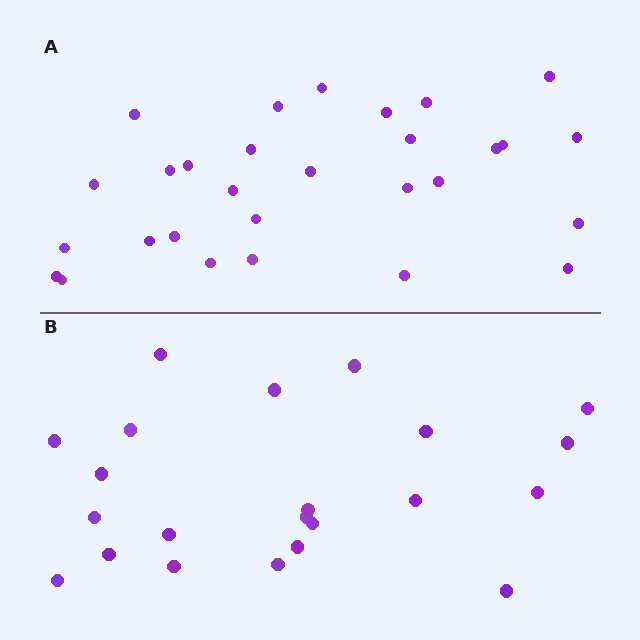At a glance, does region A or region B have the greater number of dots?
Region A (the top region) has more dots.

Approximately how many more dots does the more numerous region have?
Region A has roughly 8 or so more dots than region B.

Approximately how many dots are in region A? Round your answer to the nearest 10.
About 30 dots. (The exact count is 29, which rounds to 30.)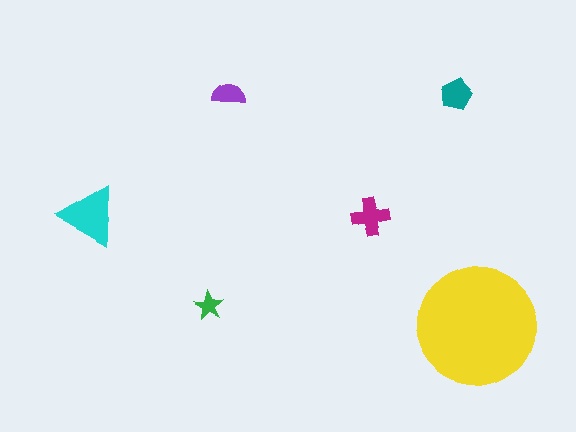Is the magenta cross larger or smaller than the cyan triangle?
Smaller.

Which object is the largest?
The yellow circle.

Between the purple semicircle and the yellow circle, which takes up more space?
The yellow circle.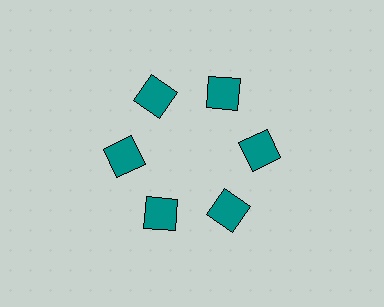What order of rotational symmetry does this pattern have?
This pattern has 6-fold rotational symmetry.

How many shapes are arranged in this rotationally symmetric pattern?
There are 6 shapes, arranged in 6 groups of 1.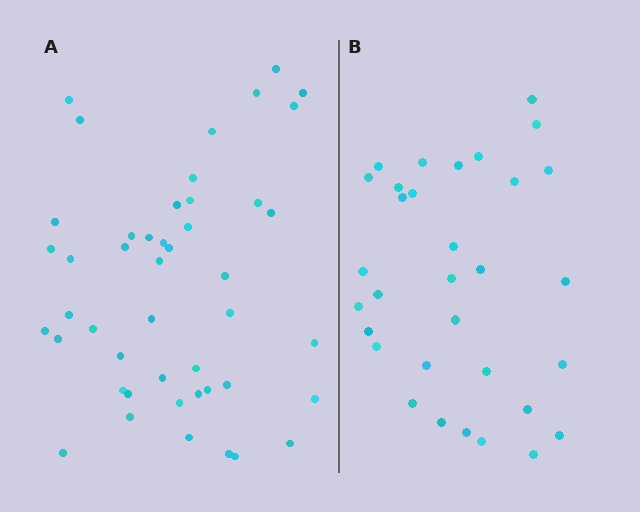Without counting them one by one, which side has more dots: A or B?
Region A (the left region) has more dots.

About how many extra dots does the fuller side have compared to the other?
Region A has approximately 15 more dots than region B.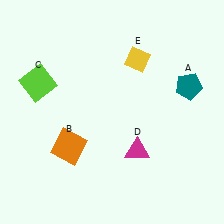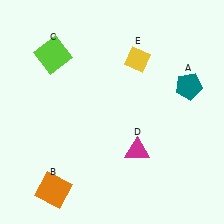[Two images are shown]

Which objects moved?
The objects that moved are: the orange square (B), the lime square (C).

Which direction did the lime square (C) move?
The lime square (C) moved up.